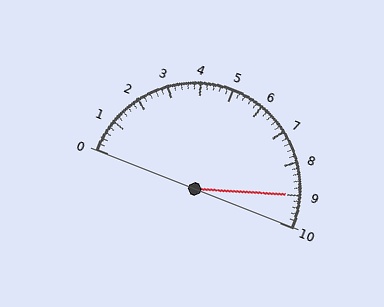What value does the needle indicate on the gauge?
The needle indicates approximately 9.0.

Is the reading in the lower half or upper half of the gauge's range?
The reading is in the upper half of the range (0 to 10).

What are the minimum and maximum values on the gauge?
The gauge ranges from 0 to 10.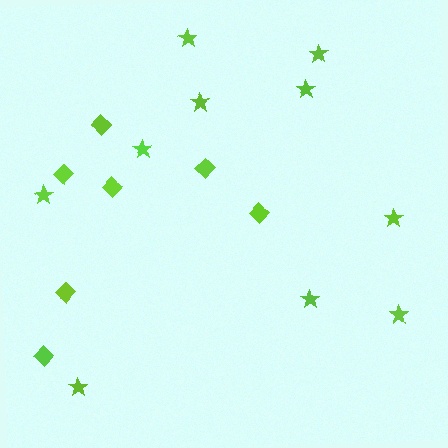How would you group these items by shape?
There are 2 groups: one group of diamonds (7) and one group of stars (10).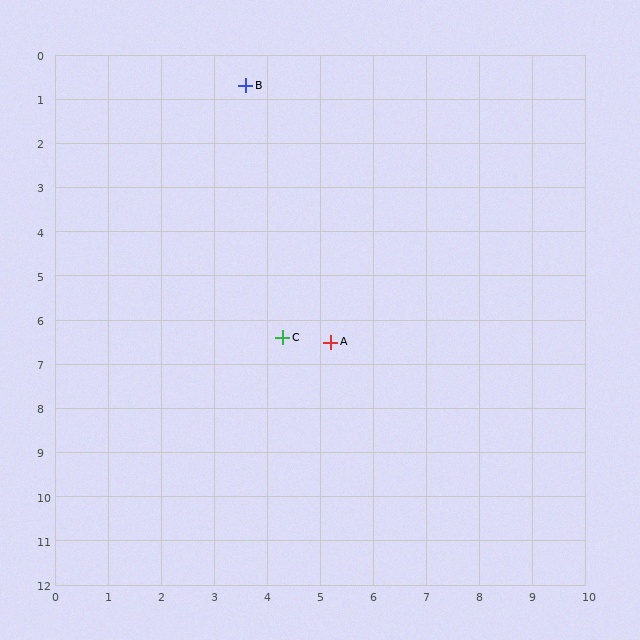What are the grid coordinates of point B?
Point B is at approximately (3.6, 0.7).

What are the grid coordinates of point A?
Point A is at approximately (5.2, 6.5).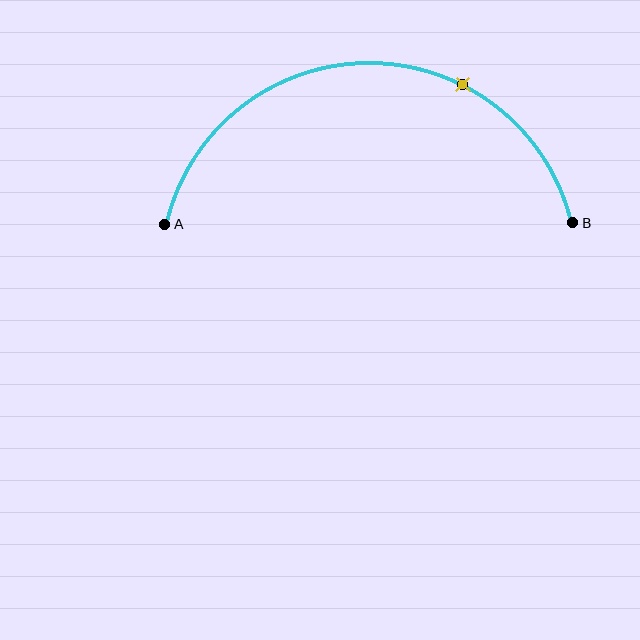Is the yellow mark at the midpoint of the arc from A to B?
No. The yellow mark lies on the arc but is closer to endpoint B. The arc midpoint would be at the point on the curve equidistant along the arc from both A and B.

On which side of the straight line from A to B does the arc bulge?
The arc bulges above the straight line connecting A and B.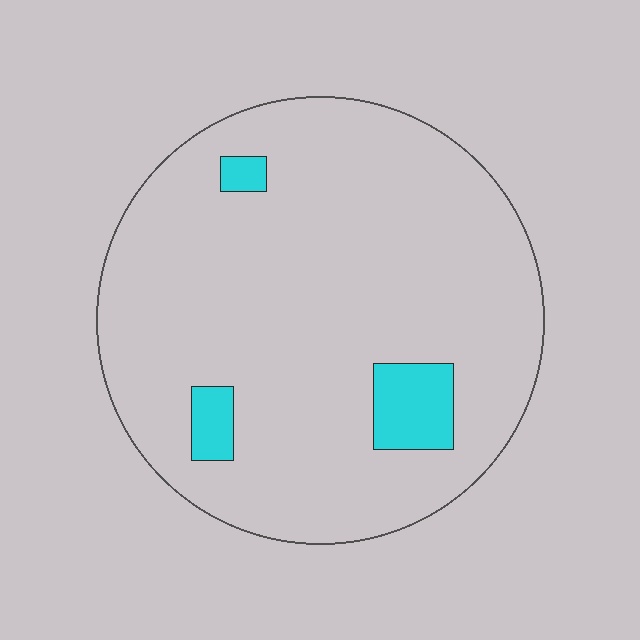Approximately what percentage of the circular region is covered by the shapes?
Approximately 10%.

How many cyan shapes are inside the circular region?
3.